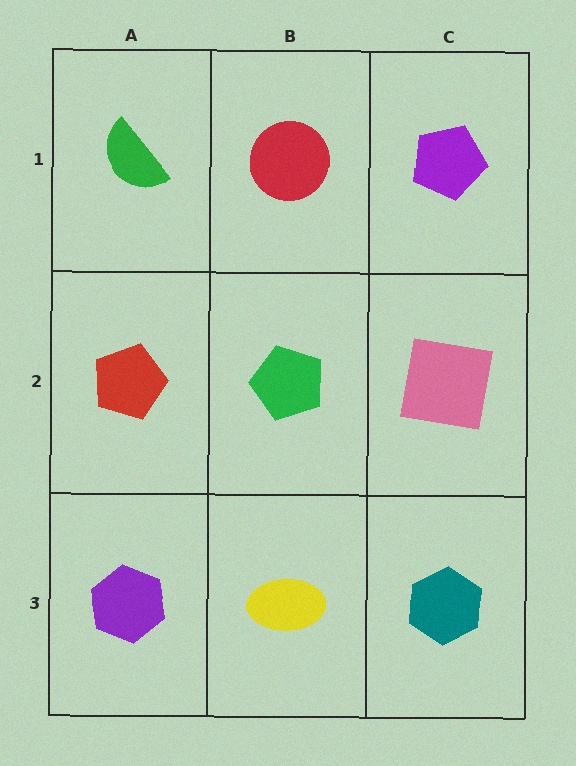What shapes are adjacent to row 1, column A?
A red pentagon (row 2, column A), a red circle (row 1, column B).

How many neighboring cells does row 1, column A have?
2.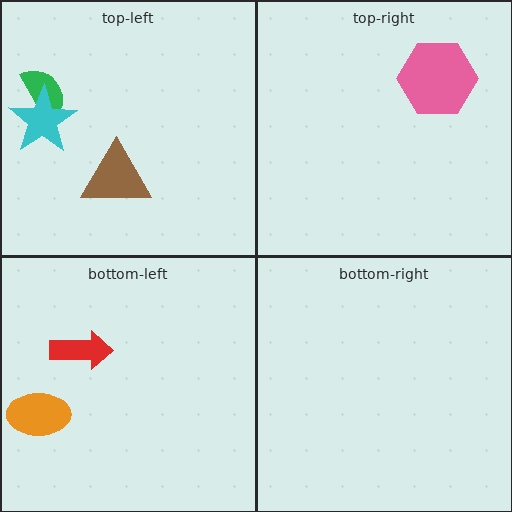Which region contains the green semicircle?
The top-left region.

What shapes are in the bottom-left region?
The orange ellipse, the red arrow.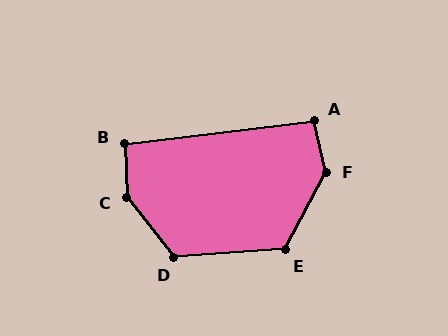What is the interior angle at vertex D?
Approximately 125 degrees (obtuse).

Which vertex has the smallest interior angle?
B, at approximately 95 degrees.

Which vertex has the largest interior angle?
C, at approximately 143 degrees.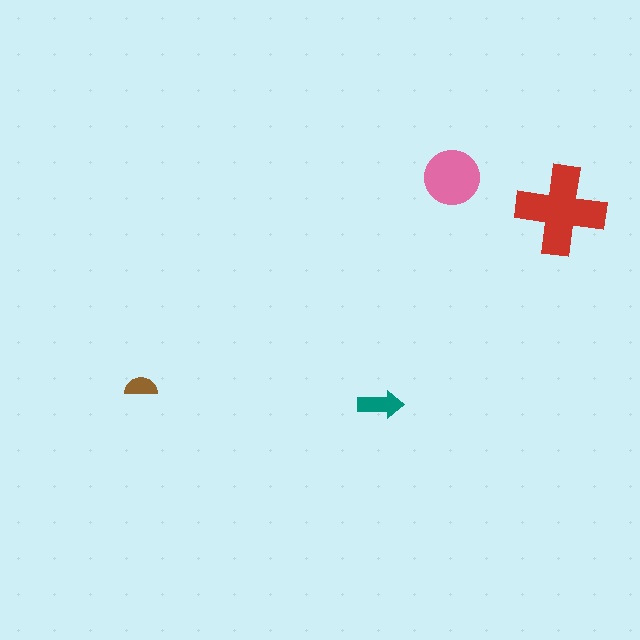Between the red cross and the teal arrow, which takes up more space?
The red cross.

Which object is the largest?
The red cross.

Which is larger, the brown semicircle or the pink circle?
The pink circle.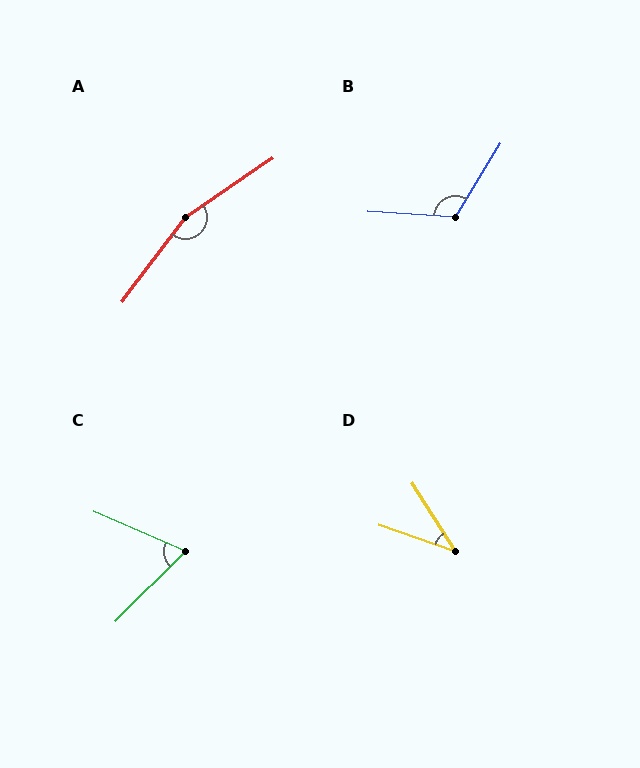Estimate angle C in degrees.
Approximately 69 degrees.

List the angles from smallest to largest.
D (38°), C (69°), B (118°), A (162°).